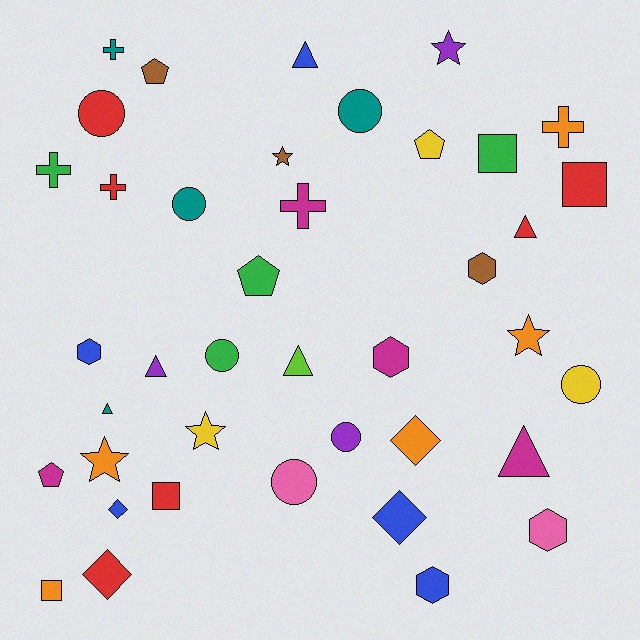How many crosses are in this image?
There are 5 crosses.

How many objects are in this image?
There are 40 objects.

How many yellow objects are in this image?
There are 3 yellow objects.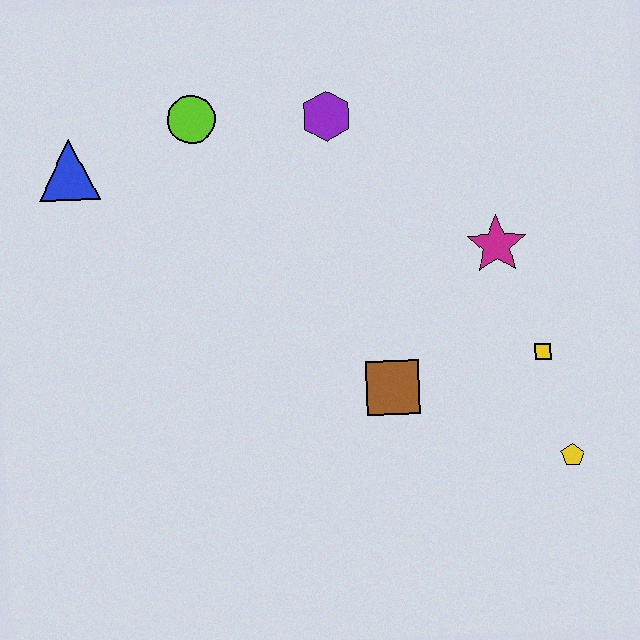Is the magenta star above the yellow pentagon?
Yes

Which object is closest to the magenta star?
The yellow square is closest to the magenta star.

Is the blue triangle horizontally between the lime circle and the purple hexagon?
No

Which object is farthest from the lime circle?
The yellow pentagon is farthest from the lime circle.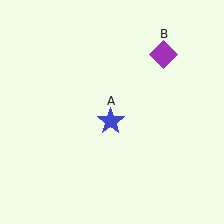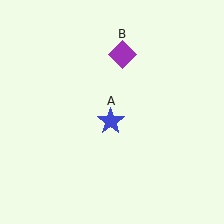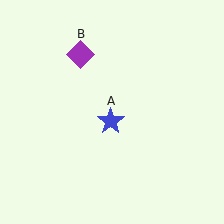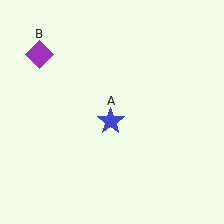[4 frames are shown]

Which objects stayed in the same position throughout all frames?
Blue star (object A) remained stationary.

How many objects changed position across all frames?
1 object changed position: purple diamond (object B).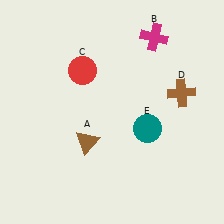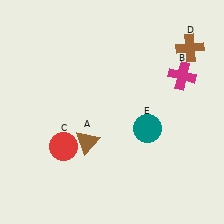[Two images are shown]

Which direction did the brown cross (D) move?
The brown cross (D) moved up.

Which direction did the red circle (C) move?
The red circle (C) moved down.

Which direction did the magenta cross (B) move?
The magenta cross (B) moved down.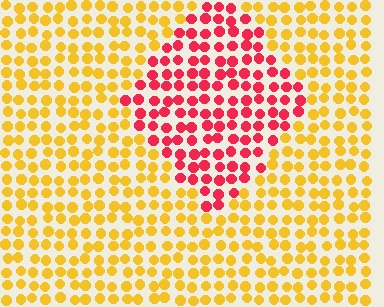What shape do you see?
I see a diamond.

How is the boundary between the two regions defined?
The boundary is defined purely by a slight shift in hue (about 58 degrees). Spacing, size, and orientation are identical on both sides.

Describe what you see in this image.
The image is filled with small yellow elements in a uniform arrangement. A diamond-shaped region is visible where the elements are tinted to a slightly different hue, forming a subtle color boundary.